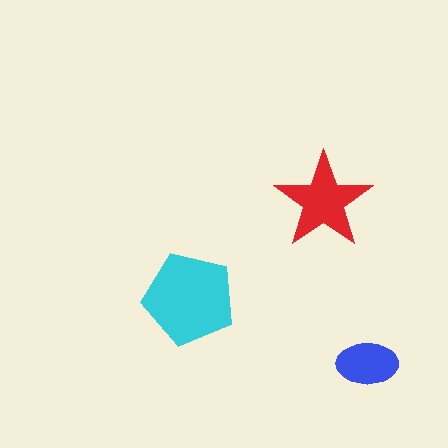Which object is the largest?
The cyan pentagon.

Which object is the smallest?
The blue ellipse.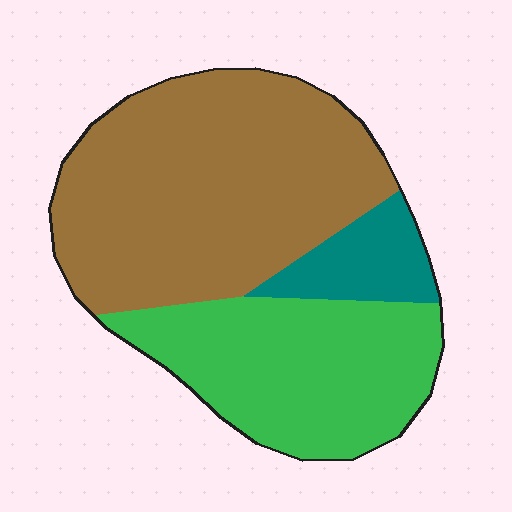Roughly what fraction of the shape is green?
Green covers 35% of the shape.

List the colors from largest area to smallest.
From largest to smallest: brown, green, teal.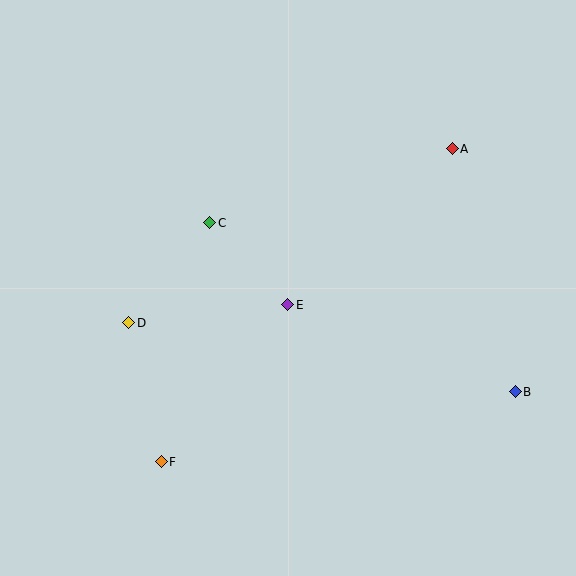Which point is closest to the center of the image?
Point E at (288, 305) is closest to the center.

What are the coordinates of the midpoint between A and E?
The midpoint between A and E is at (370, 227).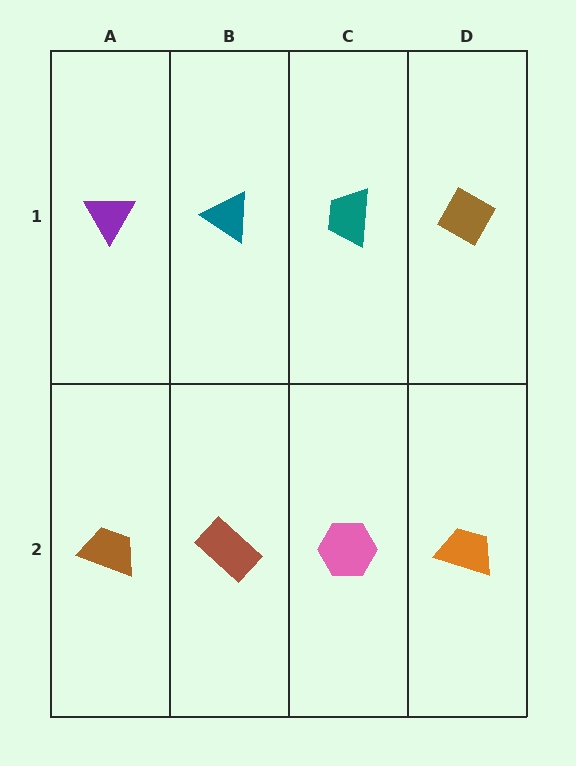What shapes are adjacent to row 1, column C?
A pink hexagon (row 2, column C), a teal triangle (row 1, column B), a brown diamond (row 1, column D).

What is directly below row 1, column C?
A pink hexagon.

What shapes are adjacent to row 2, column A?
A purple triangle (row 1, column A), a brown rectangle (row 2, column B).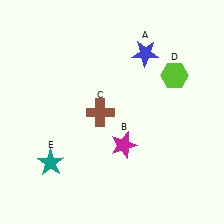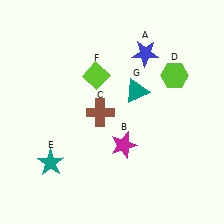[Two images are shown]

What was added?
A lime diamond (F), a teal triangle (G) were added in Image 2.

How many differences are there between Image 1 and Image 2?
There are 2 differences between the two images.